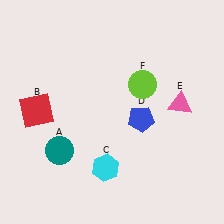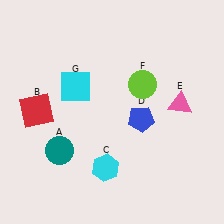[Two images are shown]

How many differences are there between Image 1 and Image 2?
There is 1 difference between the two images.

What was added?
A cyan square (G) was added in Image 2.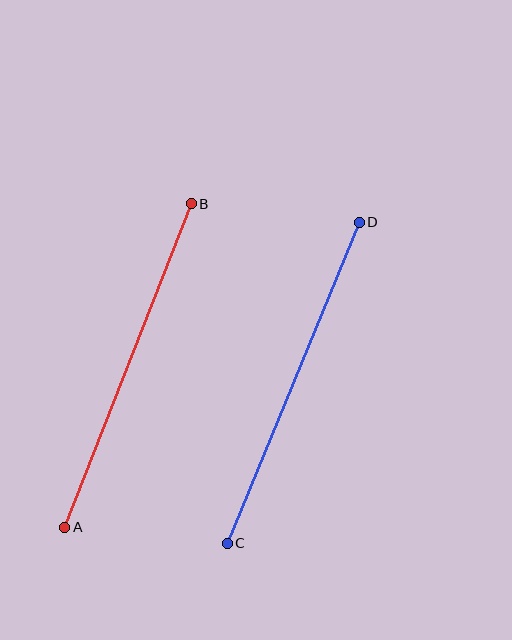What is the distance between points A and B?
The distance is approximately 347 pixels.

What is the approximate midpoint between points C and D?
The midpoint is at approximately (293, 383) pixels.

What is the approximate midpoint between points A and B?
The midpoint is at approximately (128, 365) pixels.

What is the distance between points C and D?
The distance is approximately 347 pixels.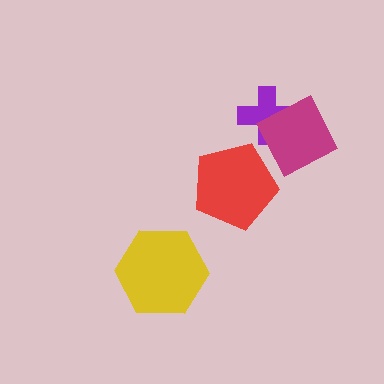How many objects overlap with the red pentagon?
0 objects overlap with the red pentagon.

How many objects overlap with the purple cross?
1 object overlaps with the purple cross.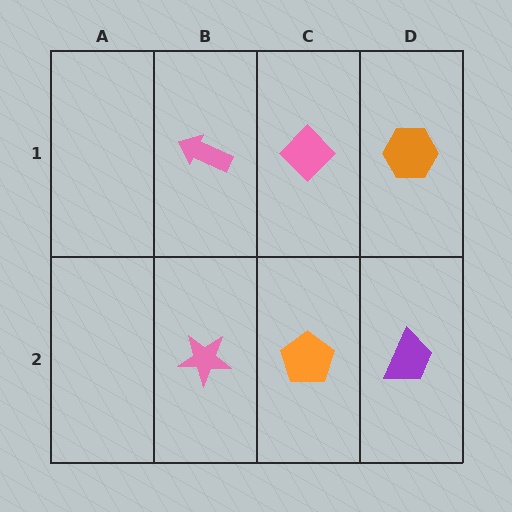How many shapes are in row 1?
3 shapes.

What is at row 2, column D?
A purple trapezoid.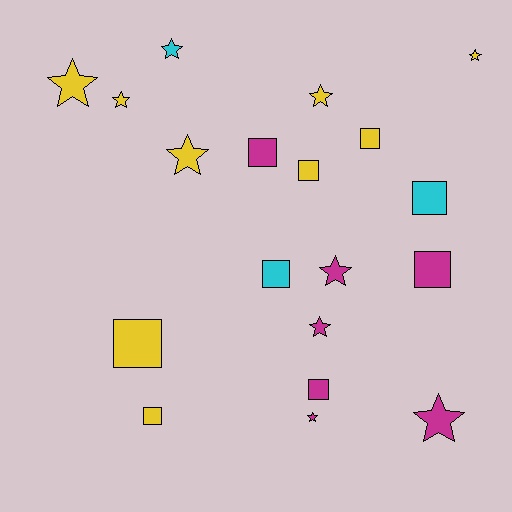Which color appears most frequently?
Yellow, with 9 objects.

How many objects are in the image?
There are 19 objects.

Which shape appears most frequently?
Star, with 10 objects.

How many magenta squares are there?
There are 3 magenta squares.